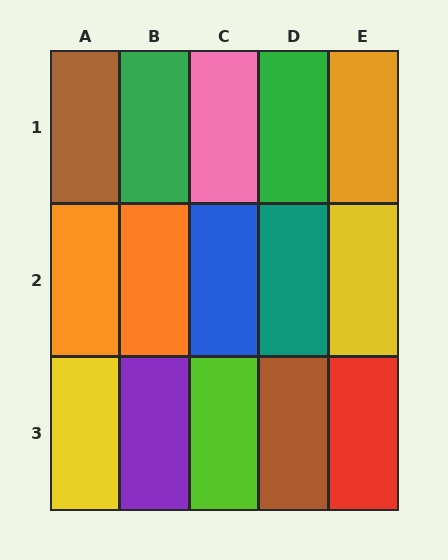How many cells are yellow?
2 cells are yellow.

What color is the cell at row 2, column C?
Blue.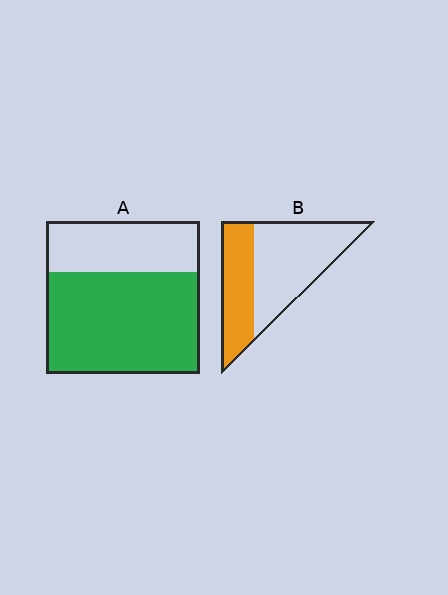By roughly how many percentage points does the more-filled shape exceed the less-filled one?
By roughly 30 percentage points (A over B).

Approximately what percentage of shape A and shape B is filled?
A is approximately 65% and B is approximately 40%.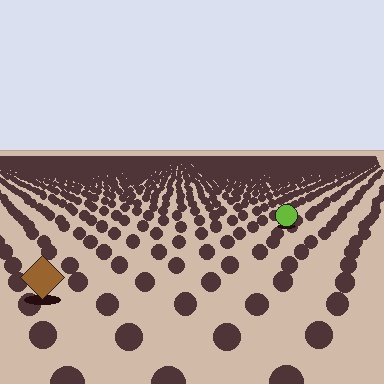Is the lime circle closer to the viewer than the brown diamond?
No. The brown diamond is closer — you can tell from the texture gradient: the ground texture is coarser near it.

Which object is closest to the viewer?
The brown diamond is closest. The texture marks near it are larger and more spread out.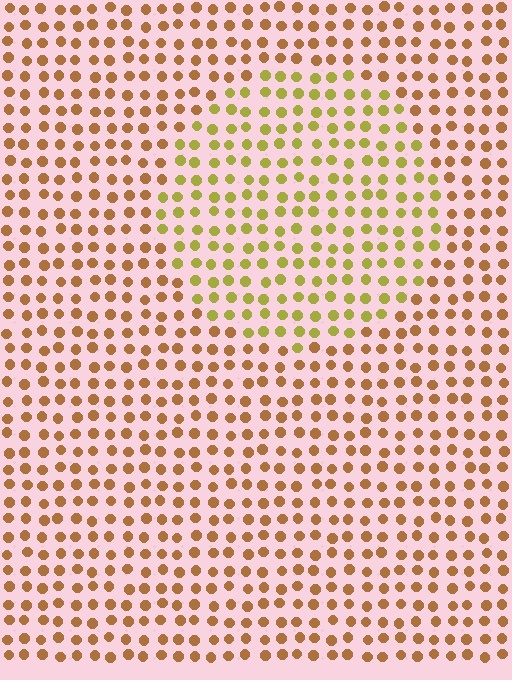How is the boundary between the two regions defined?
The boundary is defined purely by a slight shift in hue (about 36 degrees). Spacing, size, and orientation are identical on both sides.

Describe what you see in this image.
The image is filled with small brown elements in a uniform arrangement. A circle-shaped region is visible where the elements are tinted to a slightly different hue, forming a subtle color boundary.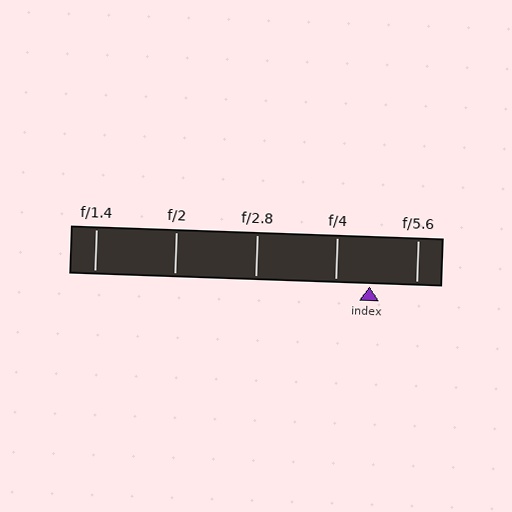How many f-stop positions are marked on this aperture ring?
There are 5 f-stop positions marked.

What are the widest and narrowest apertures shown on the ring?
The widest aperture shown is f/1.4 and the narrowest is f/5.6.